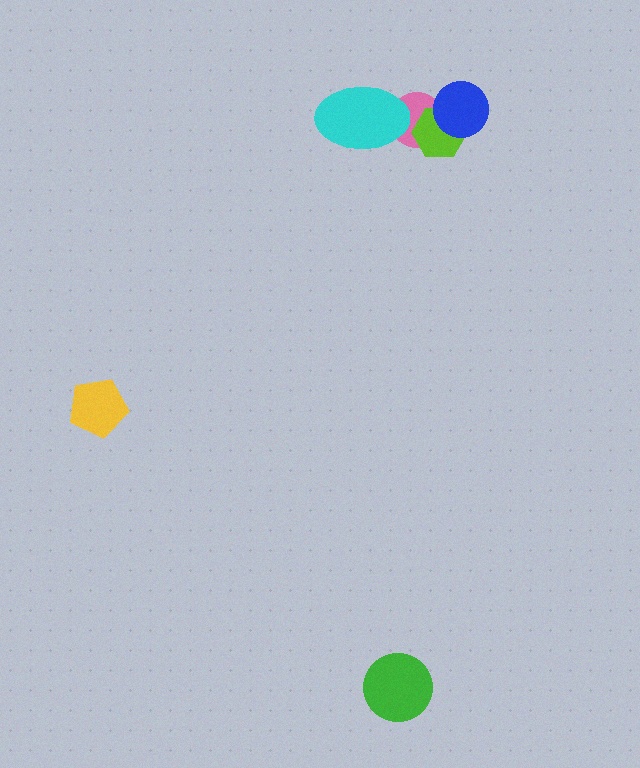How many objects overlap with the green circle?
0 objects overlap with the green circle.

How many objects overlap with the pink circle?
3 objects overlap with the pink circle.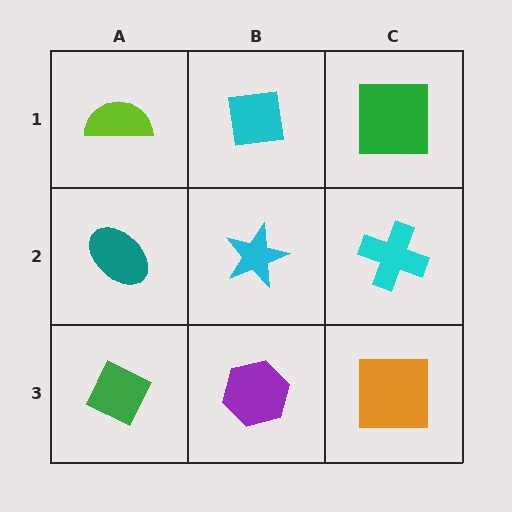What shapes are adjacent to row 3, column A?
A teal ellipse (row 2, column A), a purple hexagon (row 3, column B).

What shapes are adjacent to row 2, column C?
A green square (row 1, column C), an orange square (row 3, column C), a cyan star (row 2, column B).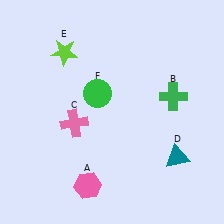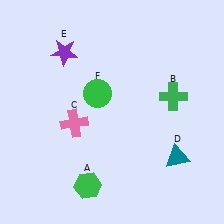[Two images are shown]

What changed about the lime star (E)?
In Image 1, E is lime. In Image 2, it changed to purple.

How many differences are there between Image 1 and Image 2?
There are 2 differences between the two images.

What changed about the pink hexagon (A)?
In Image 1, A is pink. In Image 2, it changed to green.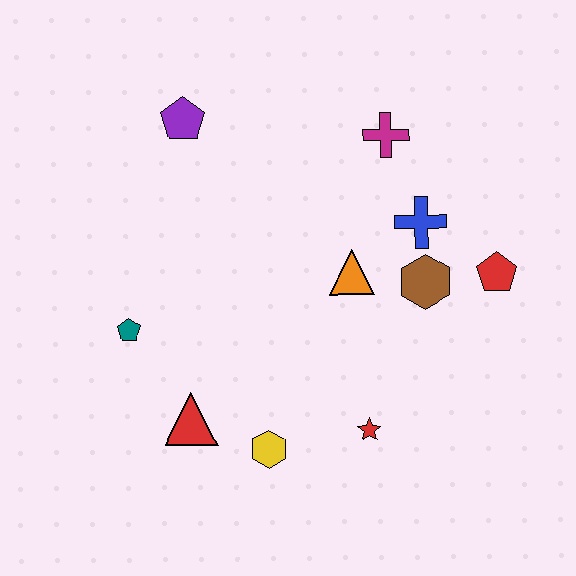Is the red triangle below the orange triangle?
Yes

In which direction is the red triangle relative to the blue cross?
The red triangle is to the left of the blue cross.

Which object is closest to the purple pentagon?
The magenta cross is closest to the purple pentagon.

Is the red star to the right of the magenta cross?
No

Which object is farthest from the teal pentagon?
The red pentagon is farthest from the teal pentagon.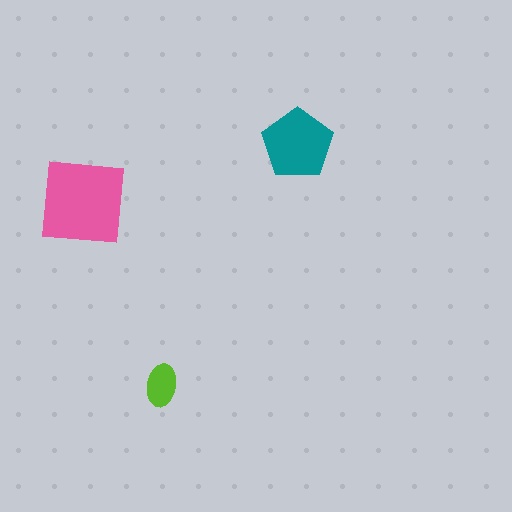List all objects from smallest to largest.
The lime ellipse, the teal pentagon, the pink square.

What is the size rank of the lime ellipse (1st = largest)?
3rd.